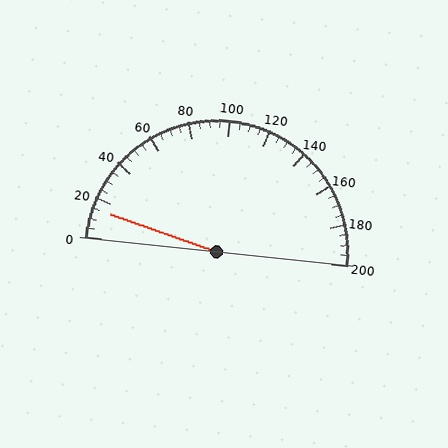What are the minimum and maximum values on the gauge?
The gauge ranges from 0 to 200.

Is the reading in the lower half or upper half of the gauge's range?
The reading is in the lower half of the range (0 to 200).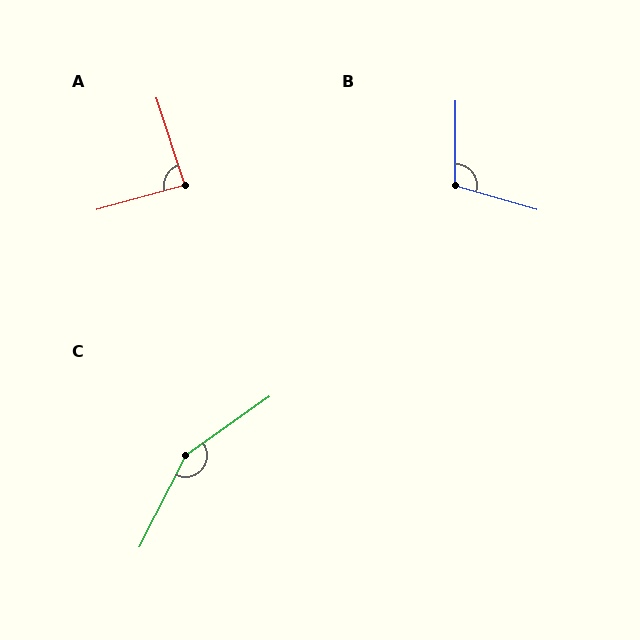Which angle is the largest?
C, at approximately 152 degrees.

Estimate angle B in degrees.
Approximately 106 degrees.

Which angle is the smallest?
A, at approximately 87 degrees.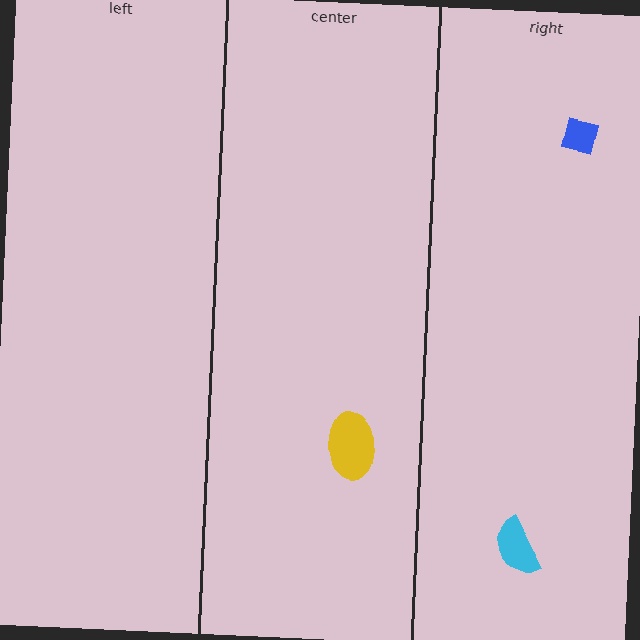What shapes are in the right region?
The cyan semicircle, the blue square.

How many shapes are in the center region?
1.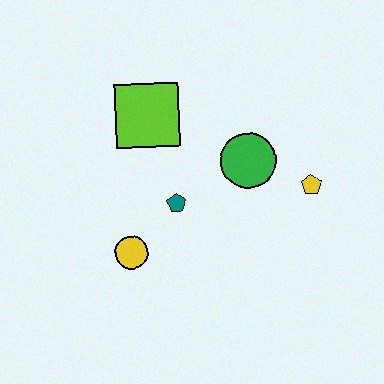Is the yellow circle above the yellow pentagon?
No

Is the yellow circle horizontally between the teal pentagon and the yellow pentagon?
No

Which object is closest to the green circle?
The yellow pentagon is closest to the green circle.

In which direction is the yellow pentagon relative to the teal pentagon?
The yellow pentagon is to the right of the teal pentagon.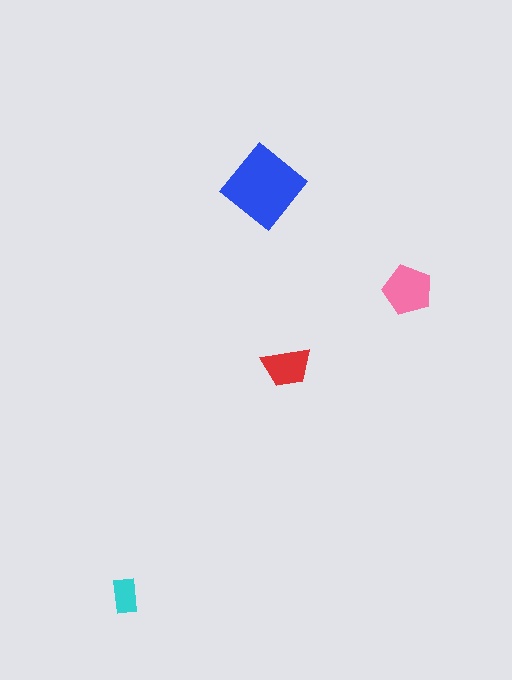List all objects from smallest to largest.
The cyan rectangle, the red trapezoid, the pink pentagon, the blue diamond.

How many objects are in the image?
There are 4 objects in the image.